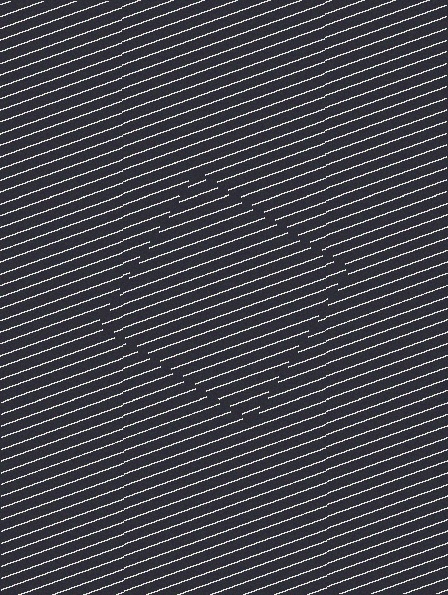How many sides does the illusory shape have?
4 sides — the line-ends trace a square.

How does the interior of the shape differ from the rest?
The interior of the shape contains the same grating, shifted by half a period — the contour is defined by the phase discontinuity where line-ends from the inner and outer gratings abut.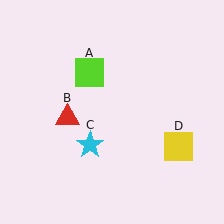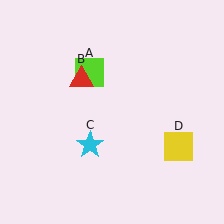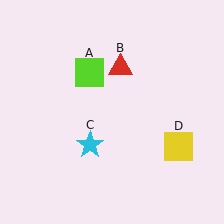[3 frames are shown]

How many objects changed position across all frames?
1 object changed position: red triangle (object B).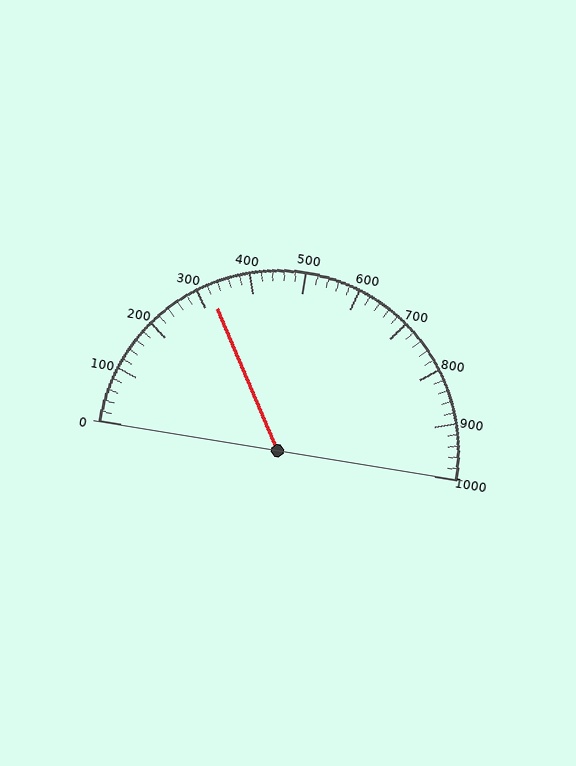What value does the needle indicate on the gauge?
The needle indicates approximately 320.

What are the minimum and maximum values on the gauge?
The gauge ranges from 0 to 1000.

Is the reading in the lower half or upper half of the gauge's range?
The reading is in the lower half of the range (0 to 1000).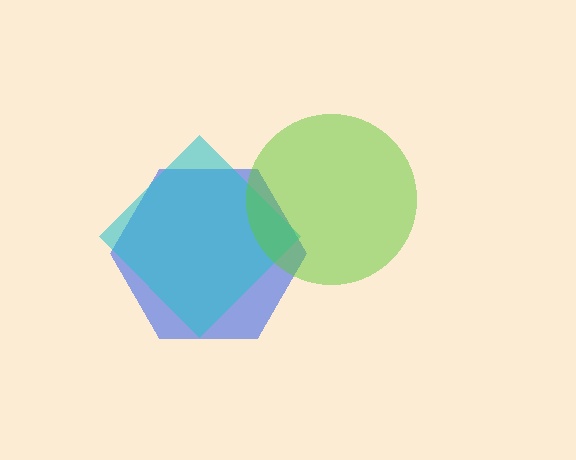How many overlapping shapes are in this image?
There are 3 overlapping shapes in the image.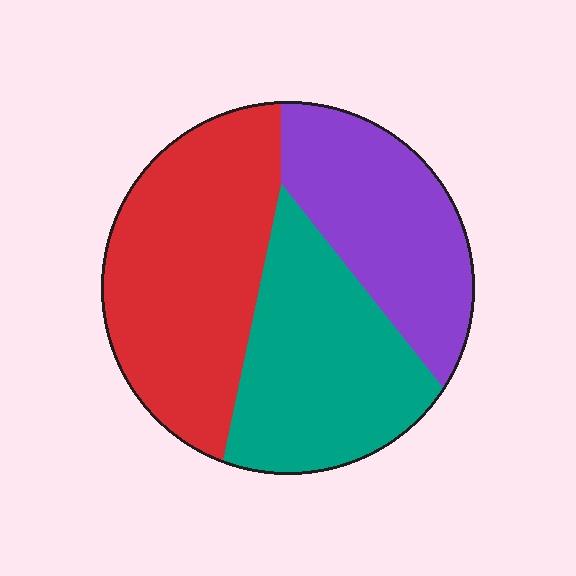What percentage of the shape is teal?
Teal takes up between a sixth and a third of the shape.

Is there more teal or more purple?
Teal.